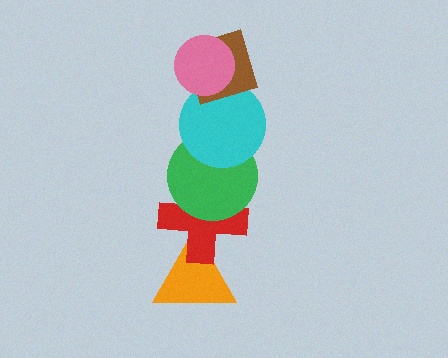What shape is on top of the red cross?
The green circle is on top of the red cross.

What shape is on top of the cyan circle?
The brown diamond is on top of the cyan circle.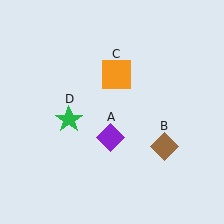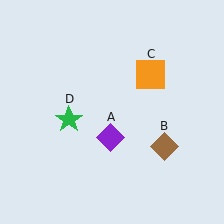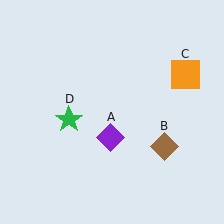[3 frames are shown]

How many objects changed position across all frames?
1 object changed position: orange square (object C).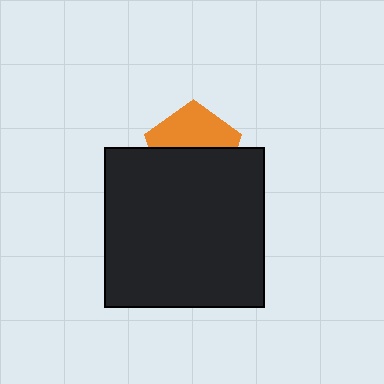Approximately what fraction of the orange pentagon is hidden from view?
Roughly 53% of the orange pentagon is hidden behind the black square.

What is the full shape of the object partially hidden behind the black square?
The partially hidden object is an orange pentagon.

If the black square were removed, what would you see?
You would see the complete orange pentagon.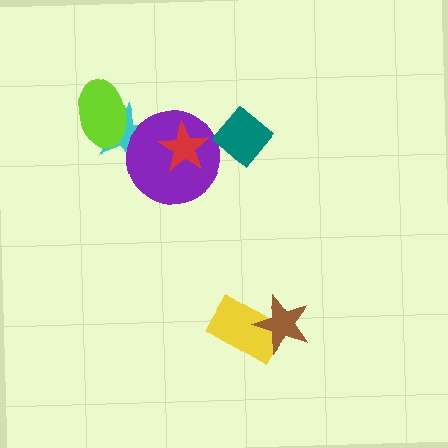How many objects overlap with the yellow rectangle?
1 object overlaps with the yellow rectangle.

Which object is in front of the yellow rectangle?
The brown star is in front of the yellow rectangle.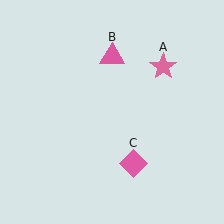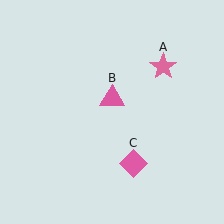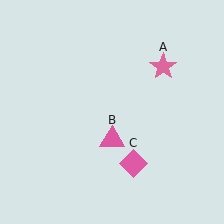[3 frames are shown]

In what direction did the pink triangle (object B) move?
The pink triangle (object B) moved down.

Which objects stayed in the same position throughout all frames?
Pink star (object A) and pink diamond (object C) remained stationary.